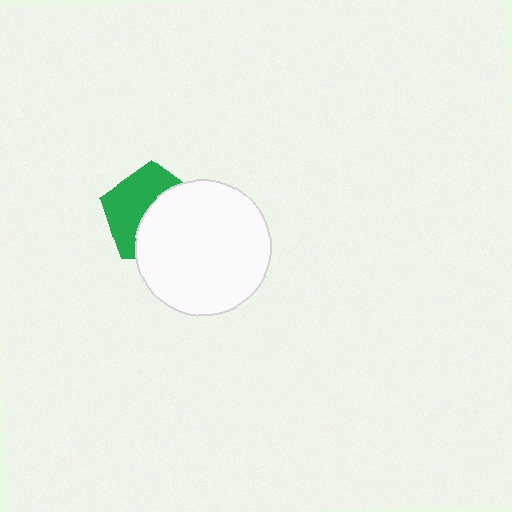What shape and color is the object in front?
The object in front is a white circle.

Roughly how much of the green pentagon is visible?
About half of it is visible (roughly 49%).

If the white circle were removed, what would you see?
You would see the complete green pentagon.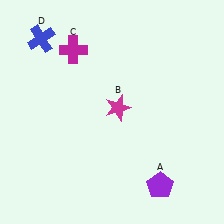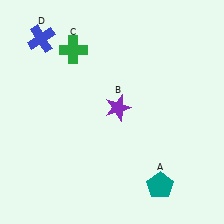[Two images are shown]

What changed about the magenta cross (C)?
In Image 1, C is magenta. In Image 2, it changed to green.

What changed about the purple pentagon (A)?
In Image 1, A is purple. In Image 2, it changed to teal.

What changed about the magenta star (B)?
In Image 1, B is magenta. In Image 2, it changed to purple.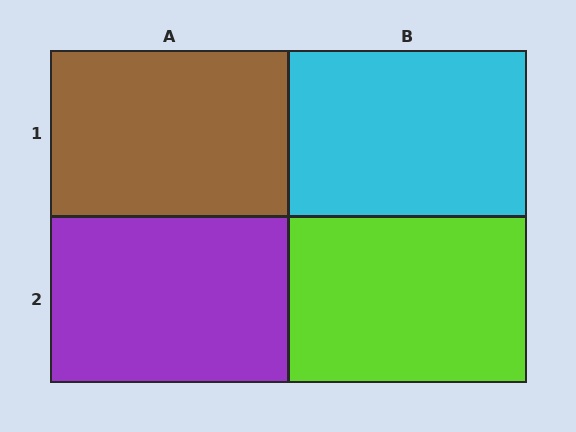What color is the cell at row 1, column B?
Cyan.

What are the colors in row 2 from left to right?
Purple, lime.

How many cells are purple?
1 cell is purple.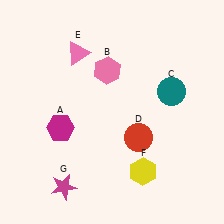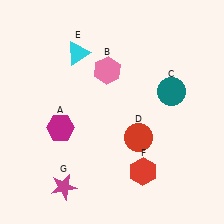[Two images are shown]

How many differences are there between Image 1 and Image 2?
There are 2 differences between the two images.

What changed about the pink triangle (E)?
In Image 1, E is pink. In Image 2, it changed to cyan.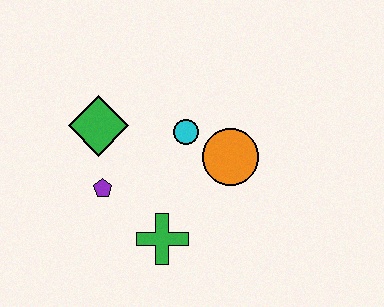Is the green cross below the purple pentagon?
Yes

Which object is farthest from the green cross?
The green diamond is farthest from the green cross.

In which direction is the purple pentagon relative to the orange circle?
The purple pentagon is to the left of the orange circle.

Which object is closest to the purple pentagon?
The green diamond is closest to the purple pentagon.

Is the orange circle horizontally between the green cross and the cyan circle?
No